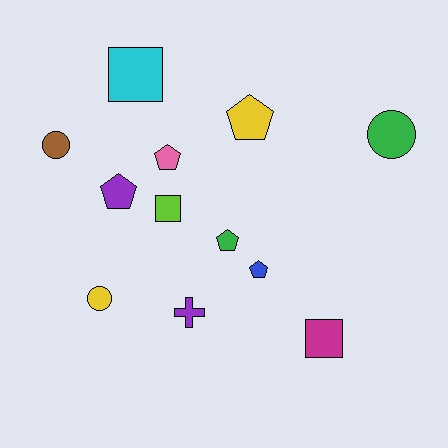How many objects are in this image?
There are 12 objects.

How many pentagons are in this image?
There are 5 pentagons.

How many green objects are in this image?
There are 2 green objects.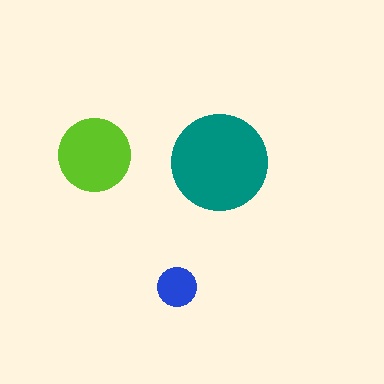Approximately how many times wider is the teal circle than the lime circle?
About 1.5 times wider.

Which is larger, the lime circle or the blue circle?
The lime one.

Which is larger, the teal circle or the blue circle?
The teal one.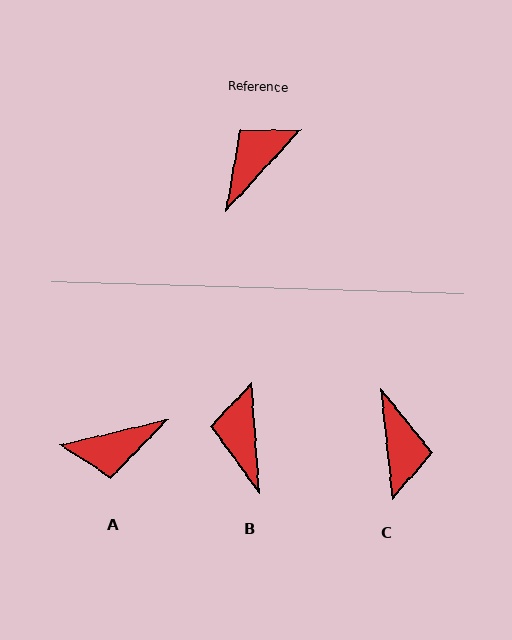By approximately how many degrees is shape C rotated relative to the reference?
Approximately 131 degrees clockwise.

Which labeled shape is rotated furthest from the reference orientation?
A, about 146 degrees away.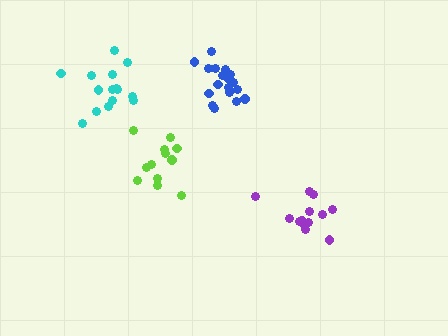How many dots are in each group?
Group 1: 12 dots, Group 2: 18 dots, Group 3: 13 dots, Group 4: 15 dots (58 total).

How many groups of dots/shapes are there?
There are 4 groups.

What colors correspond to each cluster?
The clusters are colored: lime, blue, purple, cyan.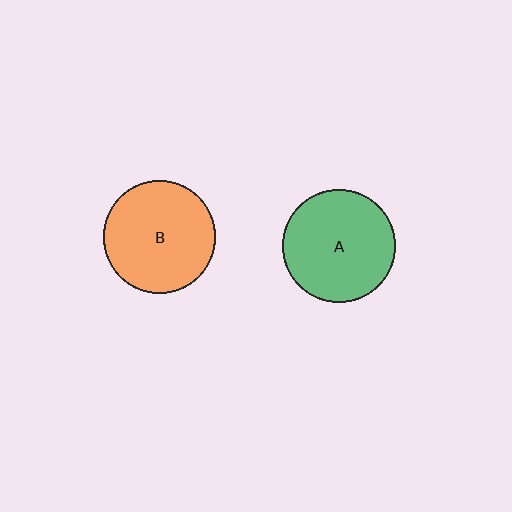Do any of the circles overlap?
No, none of the circles overlap.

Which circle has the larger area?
Circle A (green).